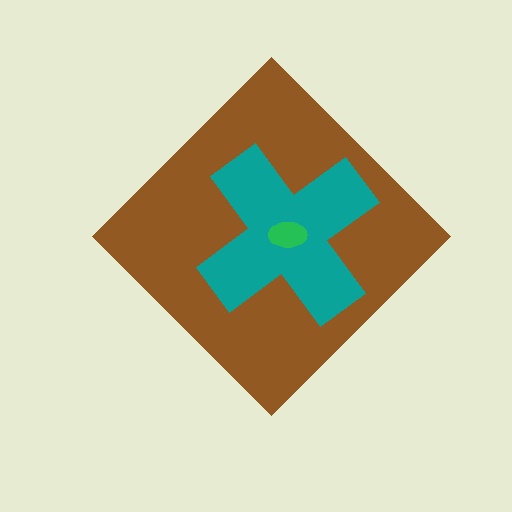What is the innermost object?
The green ellipse.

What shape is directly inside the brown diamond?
The teal cross.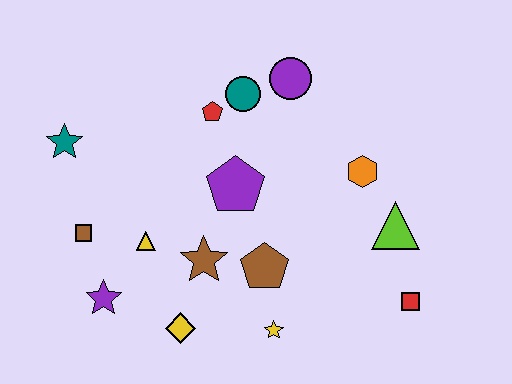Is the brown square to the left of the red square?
Yes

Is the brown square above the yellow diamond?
Yes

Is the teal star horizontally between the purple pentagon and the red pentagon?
No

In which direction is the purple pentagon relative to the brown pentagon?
The purple pentagon is above the brown pentagon.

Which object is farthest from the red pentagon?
The red square is farthest from the red pentagon.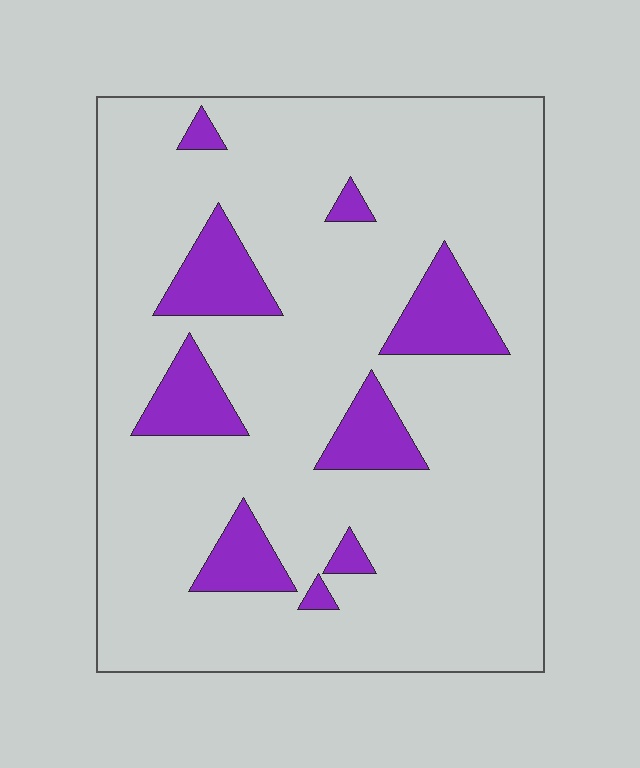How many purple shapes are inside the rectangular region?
9.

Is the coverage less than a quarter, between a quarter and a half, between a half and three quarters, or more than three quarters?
Less than a quarter.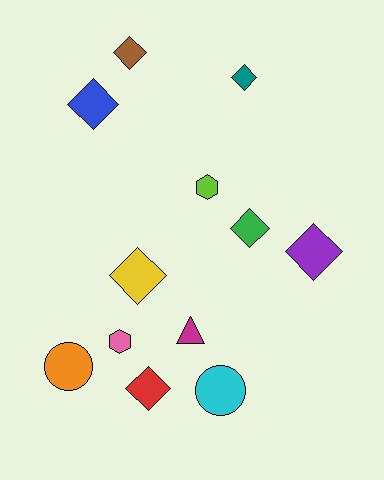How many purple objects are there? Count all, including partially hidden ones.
There is 1 purple object.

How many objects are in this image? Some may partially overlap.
There are 12 objects.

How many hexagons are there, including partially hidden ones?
There are 2 hexagons.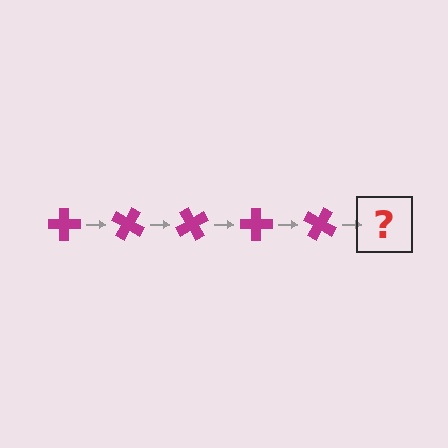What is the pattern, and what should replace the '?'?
The pattern is that the cross rotates 30 degrees each step. The '?' should be a magenta cross rotated 150 degrees.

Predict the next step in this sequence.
The next step is a magenta cross rotated 150 degrees.